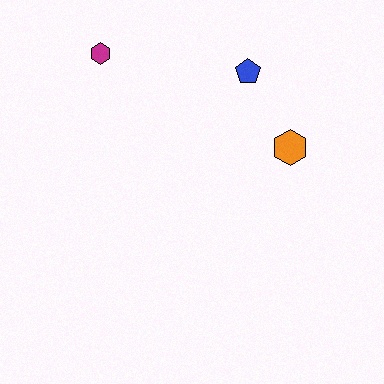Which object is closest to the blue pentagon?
The orange hexagon is closest to the blue pentagon.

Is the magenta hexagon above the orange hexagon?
Yes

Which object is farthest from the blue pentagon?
The magenta hexagon is farthest from the blue pentagon.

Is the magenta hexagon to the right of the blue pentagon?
No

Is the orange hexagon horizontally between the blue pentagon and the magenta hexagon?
No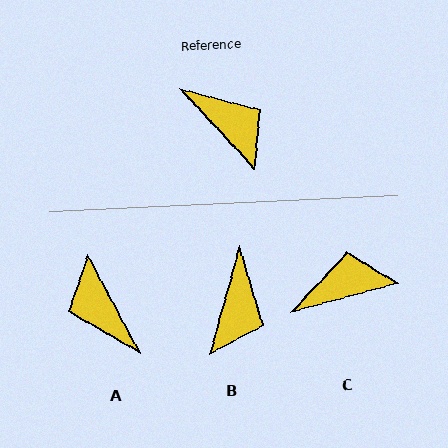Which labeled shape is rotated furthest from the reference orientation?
A, about 165 degrees away.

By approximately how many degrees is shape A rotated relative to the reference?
Approximately 165 degrees counter-clockwise.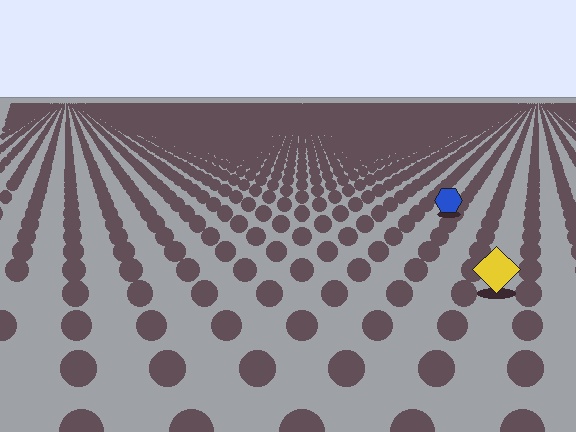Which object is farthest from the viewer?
The blue hexagon is farthest from the viewer. It appears smaller and the ground texture around it is denser.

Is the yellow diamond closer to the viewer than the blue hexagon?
Yes. The yellow diamond is closer — you can tell from the texture gradient: the ground texture is coarser near it.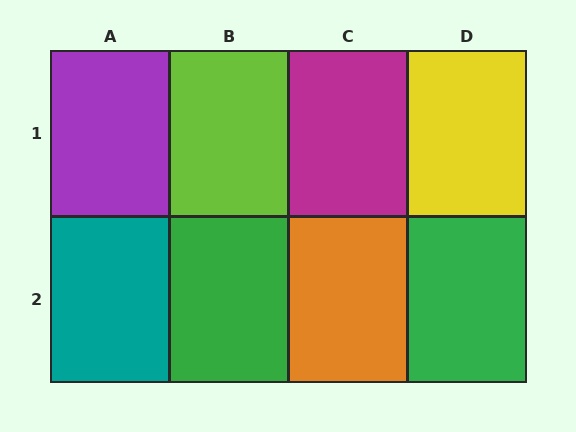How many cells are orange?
1 cell is orange.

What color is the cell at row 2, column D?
Green.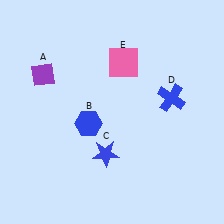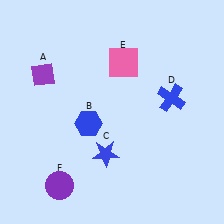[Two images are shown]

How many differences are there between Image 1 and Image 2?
There is 1 difference between the two images.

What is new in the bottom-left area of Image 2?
A purple circle (F) was added in the bottom-left area of Image 2.